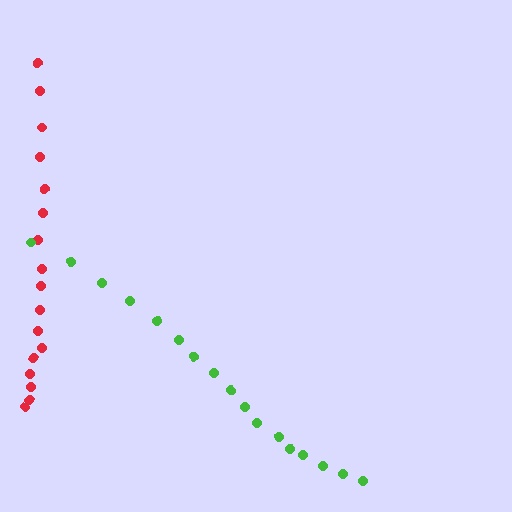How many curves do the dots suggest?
There are 2 distinct paths.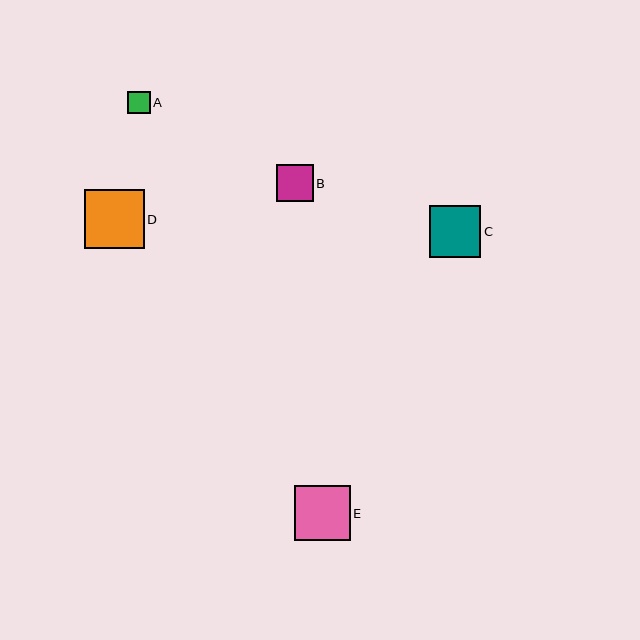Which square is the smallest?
Square A is the smallest with a size of approximately 22 pixels.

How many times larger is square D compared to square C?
Square D is approximately 1.1 times the size of square C.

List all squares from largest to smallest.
From largest to smallest: D, E, C, B, A.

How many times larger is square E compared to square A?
Square E is approximately 2.5 times the size of square A.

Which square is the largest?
Square D is the largest with a size of approximately 59 pixels.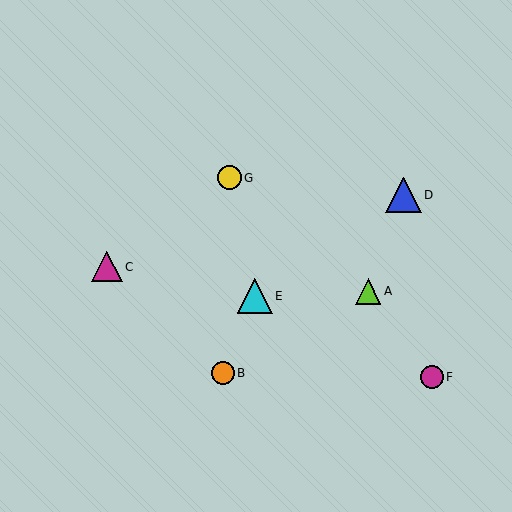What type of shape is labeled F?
Shape F is a magenta circle.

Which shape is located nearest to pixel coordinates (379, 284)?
The lime triangle (labeled A) at (368, 291) is nearest to that location.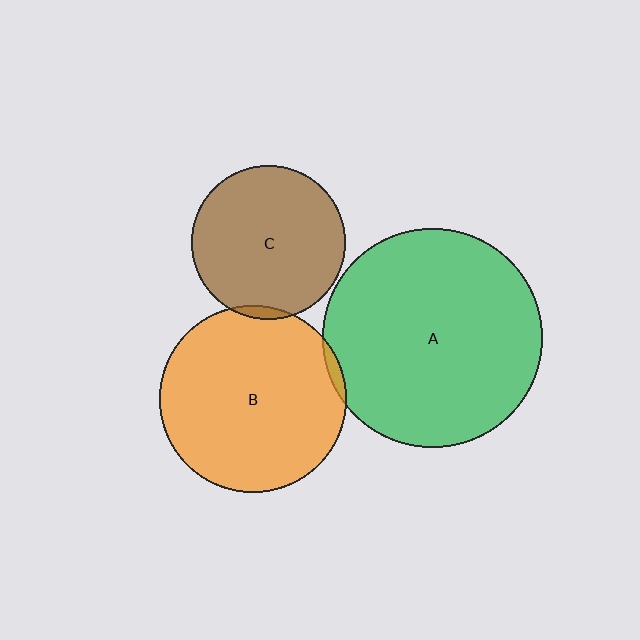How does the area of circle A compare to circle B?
Approximately 1.4 times.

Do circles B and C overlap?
Yes.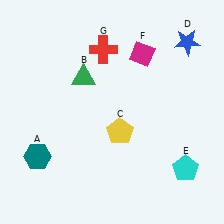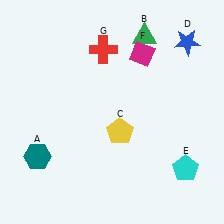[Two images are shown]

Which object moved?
The green triangle (B) moved right.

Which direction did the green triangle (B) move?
The green triangle (B) moved right.